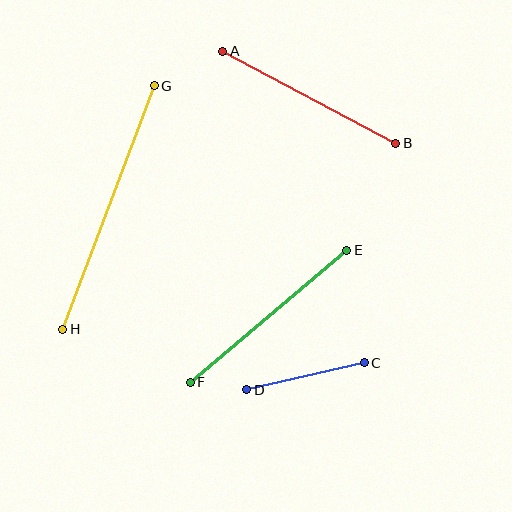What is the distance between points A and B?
The distance is approximately 196 pixels.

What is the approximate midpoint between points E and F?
The midpoint is at approximately (268, 316) pixels.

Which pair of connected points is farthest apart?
Points G and H are farthest apart.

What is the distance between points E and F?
The distance is approximately 204 pixels.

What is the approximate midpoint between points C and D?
The midpoint is at approximately (305, 376) pixels.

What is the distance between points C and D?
The distance is approximately 120 pixels.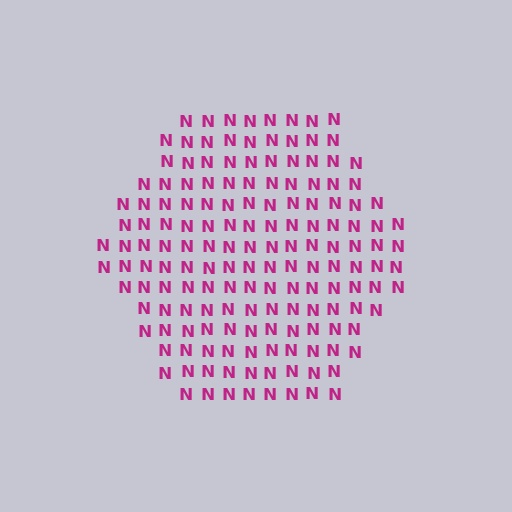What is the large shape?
The large shape is a hexagon.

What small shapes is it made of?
It is made of small letter N's.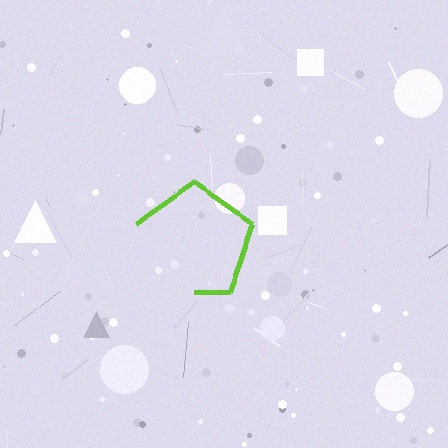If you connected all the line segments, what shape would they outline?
They would outline a pentagon.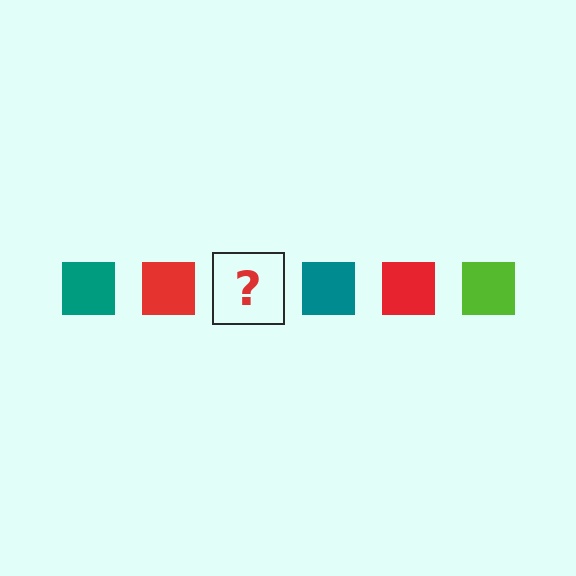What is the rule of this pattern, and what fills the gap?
The rule is that the pattern cycles through teal, red, lime squares. The gap should be filled with a lime square.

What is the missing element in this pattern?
The missing element is a lime square.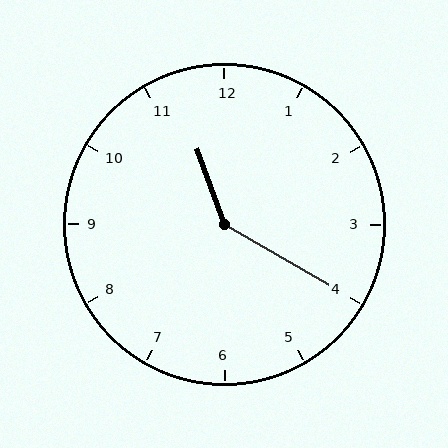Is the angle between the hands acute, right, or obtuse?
It is obtuse.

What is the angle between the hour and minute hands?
Approximately 140 degrees.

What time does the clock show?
11:20.